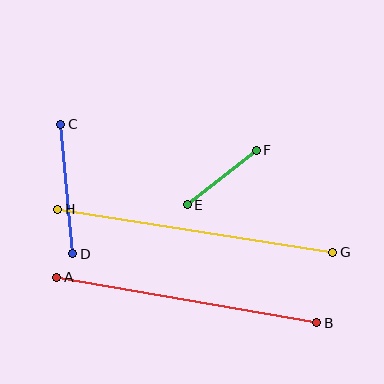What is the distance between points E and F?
The distance is approximately 88 pixels.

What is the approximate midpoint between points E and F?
The midpoint is at approximately (222, 178) pixels.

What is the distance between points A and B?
The distance is approximately 264 pixels.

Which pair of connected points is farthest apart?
Points G and H are farthest apart.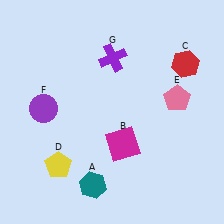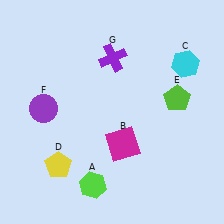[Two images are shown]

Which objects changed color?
A changed from teal to lime. C changed from red to cyan. E changed from pink to lime.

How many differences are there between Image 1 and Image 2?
There are 3 differences between the two images.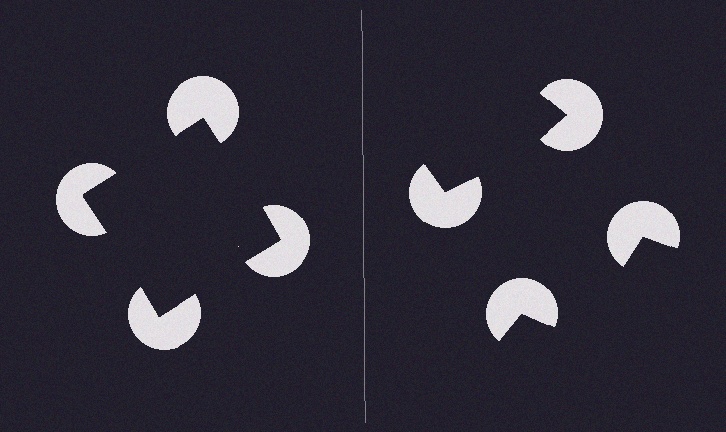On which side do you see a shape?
An illusory square appears on the left side. On the right side the wedge cuts are rotated, so no coherent shape forms.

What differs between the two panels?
The pac-man discs are positioned identically on both sides; only the wedge orientations differ. On the left they align to a square; on the right they are misaligned.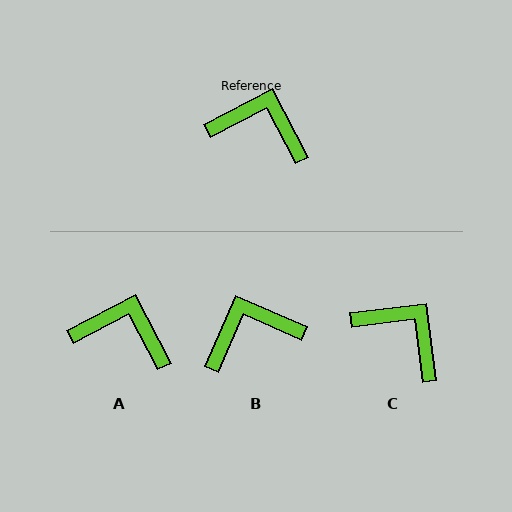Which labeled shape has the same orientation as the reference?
A.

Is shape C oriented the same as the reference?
No, it is off by about 20 degrees.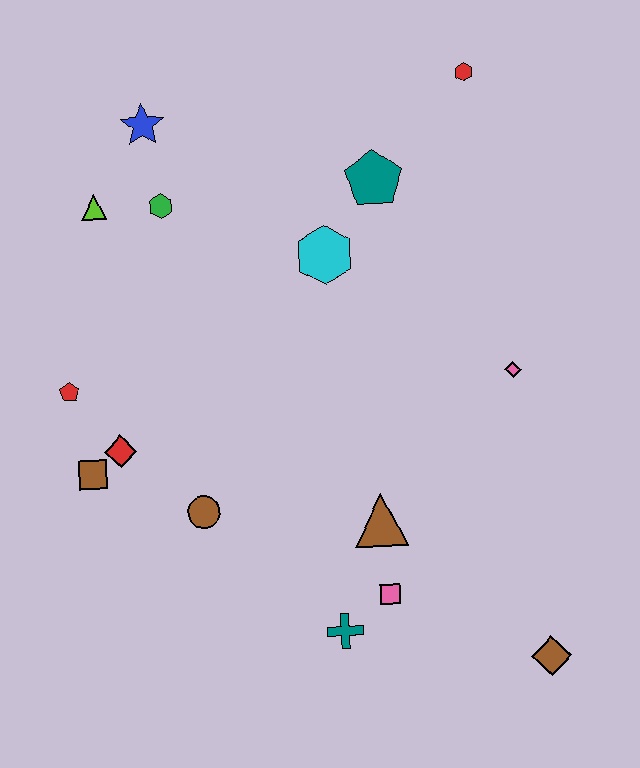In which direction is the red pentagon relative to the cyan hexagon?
The red pentagon is to the left of the cyan hexagon.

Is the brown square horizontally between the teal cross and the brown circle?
No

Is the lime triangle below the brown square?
No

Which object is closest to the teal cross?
The pink square is closest to the teal cross.